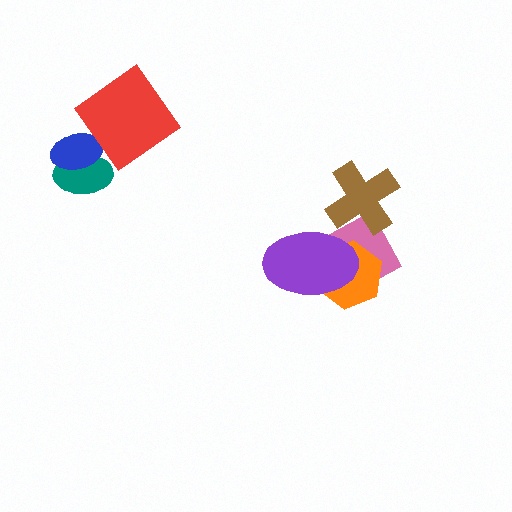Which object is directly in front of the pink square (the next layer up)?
The orange hexagon is directly in front of the pink square.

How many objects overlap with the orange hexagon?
2 objects overlap with the orange hexagon.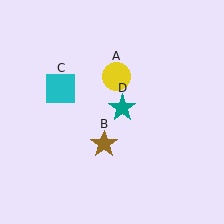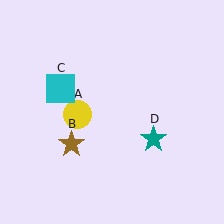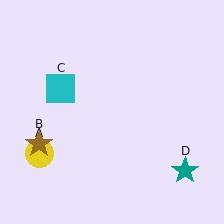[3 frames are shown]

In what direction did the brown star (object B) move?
The brown star (object B) moved left.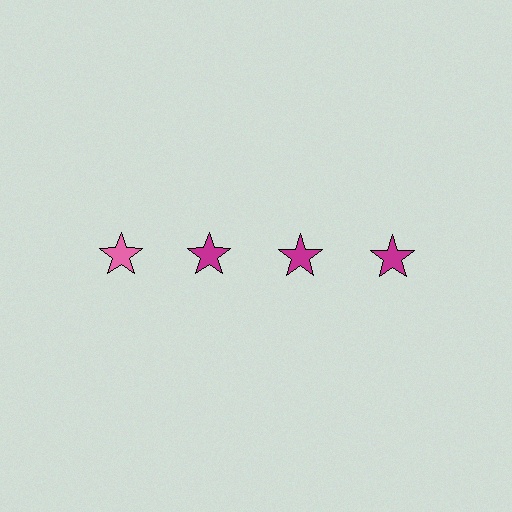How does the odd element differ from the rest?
It has a different color: pink instead of magenta.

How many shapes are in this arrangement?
There are 4 shapes arranged in a grid pattern.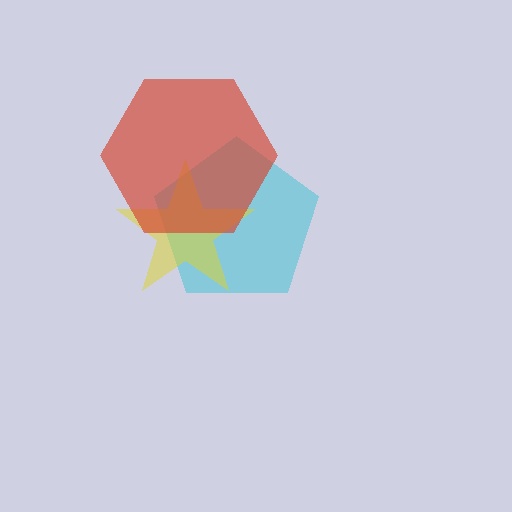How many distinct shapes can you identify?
There are 3 distinct shapes: a cyan pentagon, a yellow star, a red hexagon.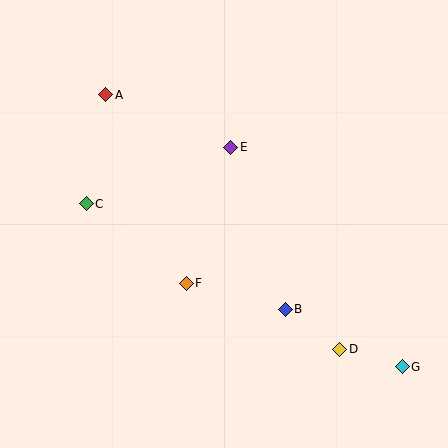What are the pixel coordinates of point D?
Point D is at (340, 349).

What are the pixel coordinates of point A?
Point A is at (106, 95).